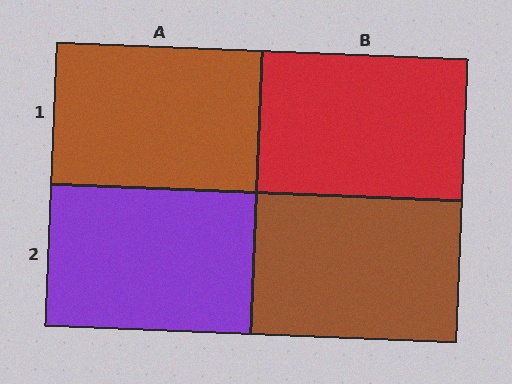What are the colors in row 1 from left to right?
Brown, red.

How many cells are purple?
1 cell is purple.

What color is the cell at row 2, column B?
Brown.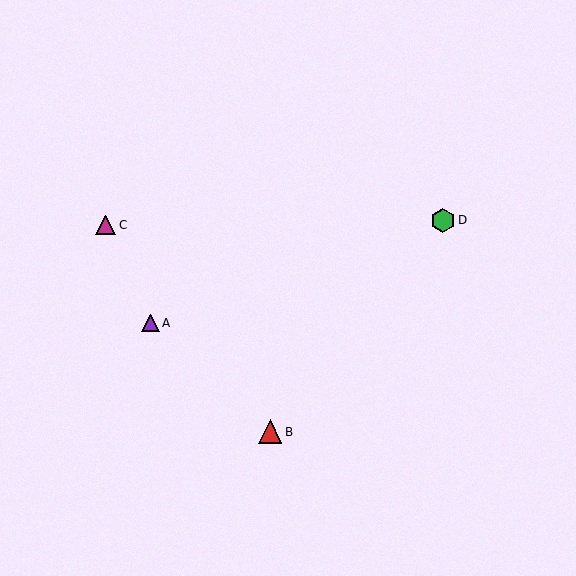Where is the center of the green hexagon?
The center of the green hexagon is at (443, 220).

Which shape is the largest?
The green hexagon (labeled D) is the largest.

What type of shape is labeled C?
Shape C is a magenta triangle.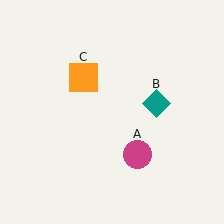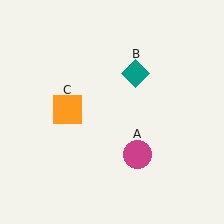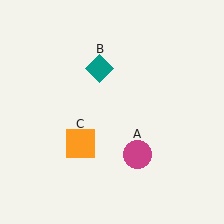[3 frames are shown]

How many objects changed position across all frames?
2 objects changed position: teal diamond (object B), orange square (object C).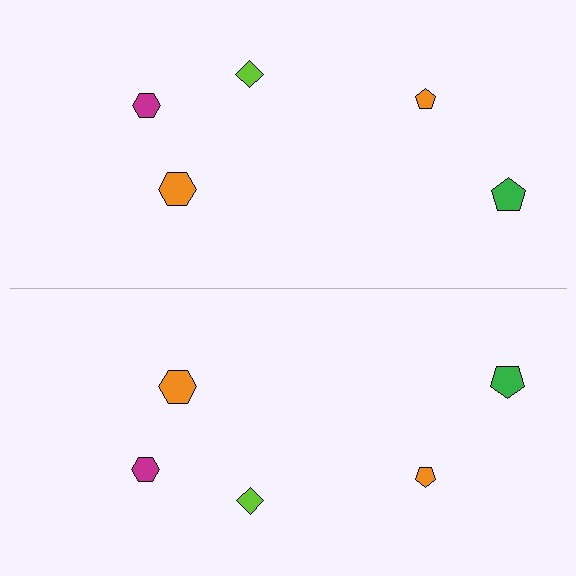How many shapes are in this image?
There are 10 shapes in this image.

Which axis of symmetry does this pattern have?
The pattern has a horizontal axis of symmetry running through the center of the image.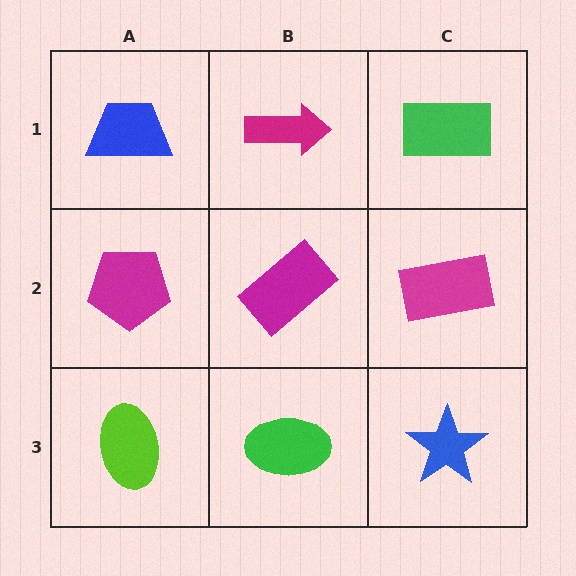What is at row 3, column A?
A lime ellipse.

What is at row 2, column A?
A magenta pentagon.